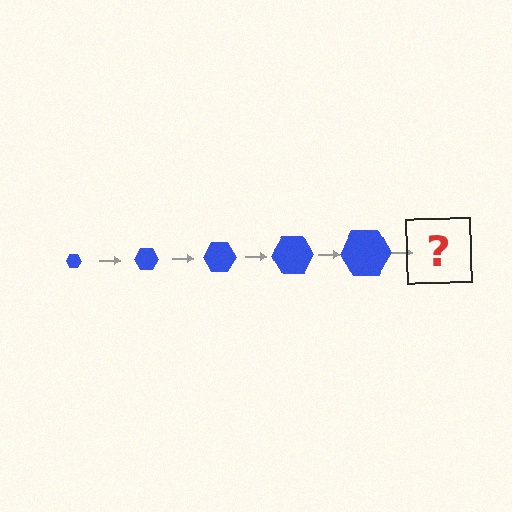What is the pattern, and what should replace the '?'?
The pattern is that the hexagon gets progressively larger each step. The '?' should be a blue hexagon, larger than the previous one.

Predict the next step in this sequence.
The next step is a blue hexagon, larger than the previous one.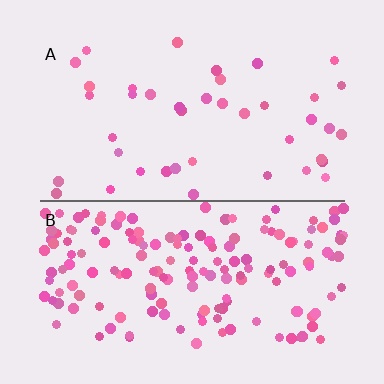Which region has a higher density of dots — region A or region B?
B (the bottom).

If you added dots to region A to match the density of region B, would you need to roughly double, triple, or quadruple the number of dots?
Approximately quadruple.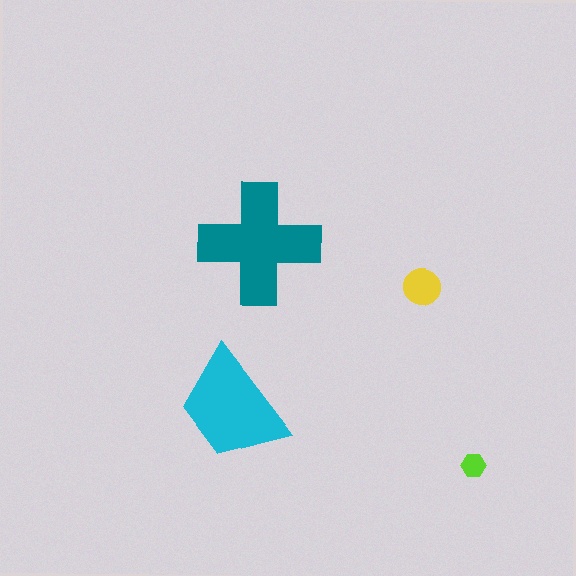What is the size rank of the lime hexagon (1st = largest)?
4th.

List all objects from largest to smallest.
The teal cross, the cyan trapezoid, the yellow circle, the lime hexagon.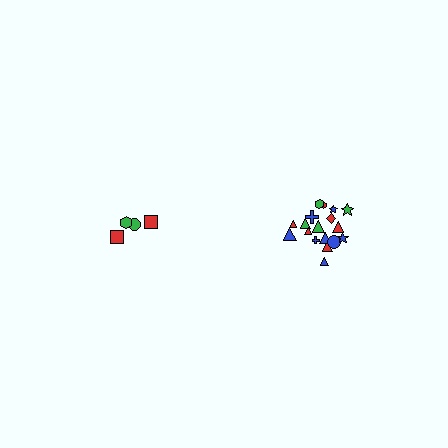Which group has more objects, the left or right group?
The right group.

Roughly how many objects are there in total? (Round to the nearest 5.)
Roughly 20 objects in total.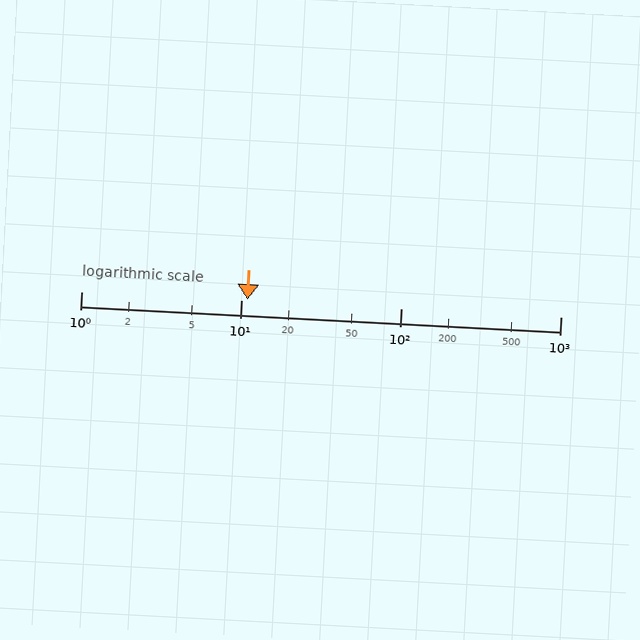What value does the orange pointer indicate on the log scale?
The pointer indicates approximately 11.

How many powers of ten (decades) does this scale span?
The scale spans 3 decades, from 1 to 1000.